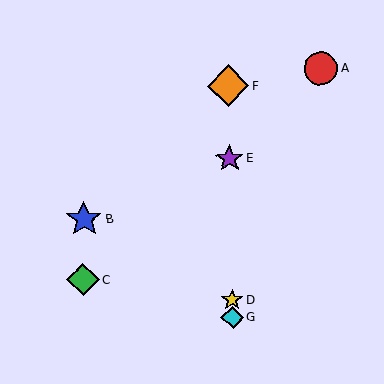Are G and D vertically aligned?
Yes, both are at x≈232.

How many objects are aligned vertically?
4 objects (D, E, F, G) are aligned vertically.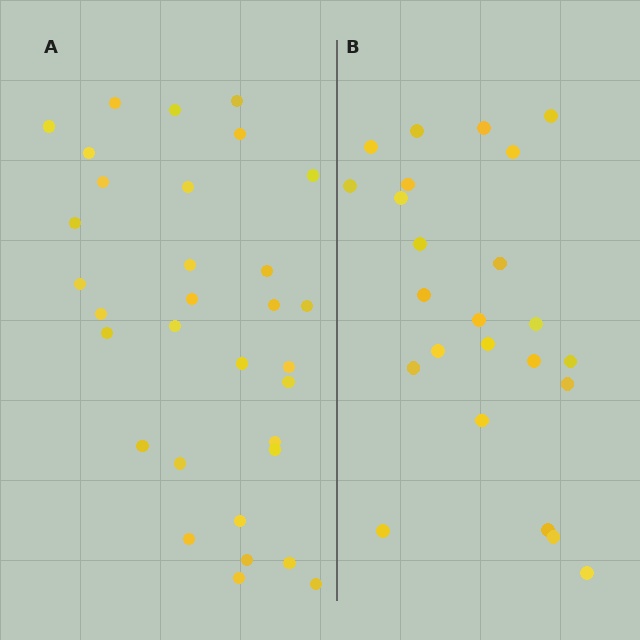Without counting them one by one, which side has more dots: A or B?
Region A (the left region) has more dots.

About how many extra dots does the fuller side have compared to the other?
Region A has roughly 8 or so more dots than region B.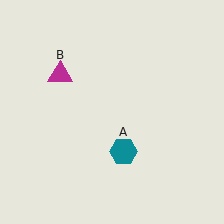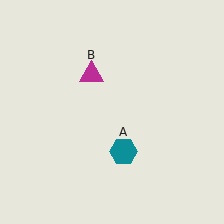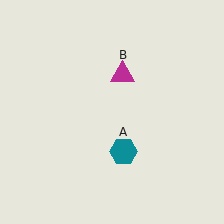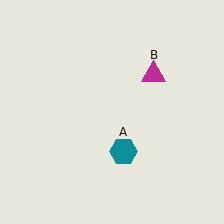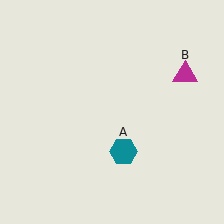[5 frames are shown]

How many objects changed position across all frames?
1 object changed position: magenta triangle (object B).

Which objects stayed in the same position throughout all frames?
Teal hexagon (object A) remained stationary.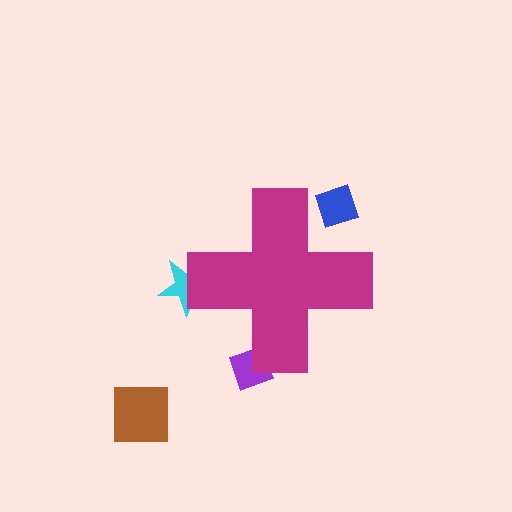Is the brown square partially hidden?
No, the brown square is fully visible.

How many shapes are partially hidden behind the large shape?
3 shapes are partially hidden.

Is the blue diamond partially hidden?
Yes, the blue diamond is partially hidden behind the magenta cross.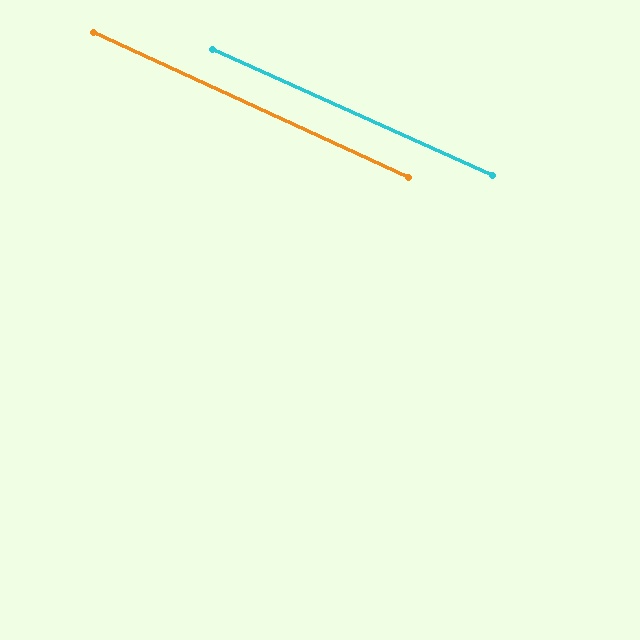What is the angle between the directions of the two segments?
Approximately 0 degrees.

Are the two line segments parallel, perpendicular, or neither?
Parallel — their directions differ by only 0.5°.